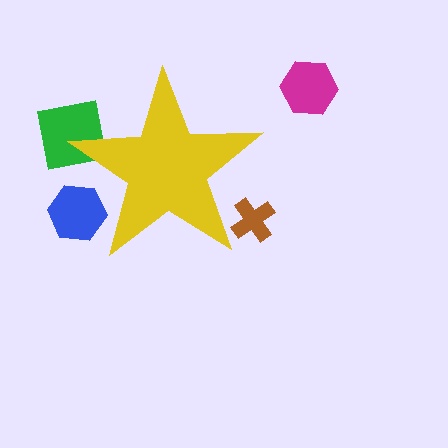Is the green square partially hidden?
Yes, the green square is partially hidden behind the yellow star.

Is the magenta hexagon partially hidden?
No, the magenta hexagon is fully visible.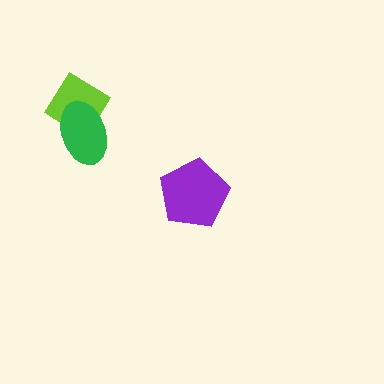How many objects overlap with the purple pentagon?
0 objects overlap with the purple pentagon.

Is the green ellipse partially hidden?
No, no other shape covers it.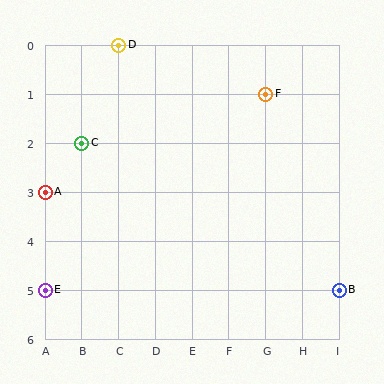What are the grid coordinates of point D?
Point D is at grid coordinates (C, 0).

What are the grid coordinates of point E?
Point E is at grid coordinates (A, 5).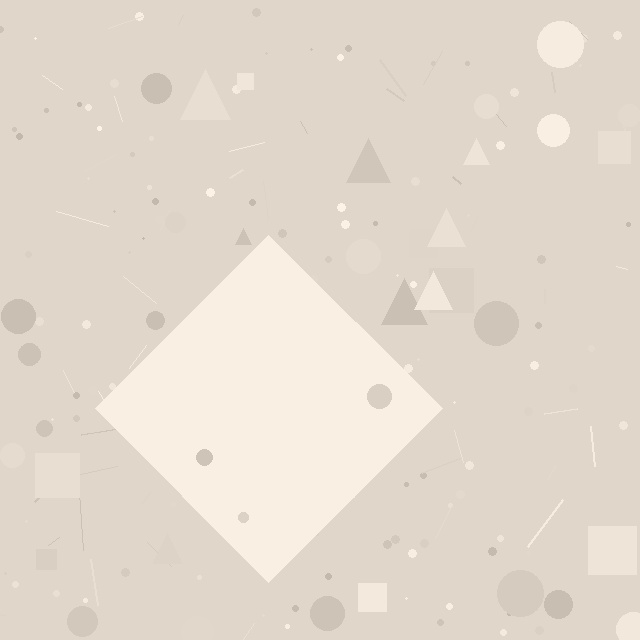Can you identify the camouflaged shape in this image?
The camouflaged shape is a diamond.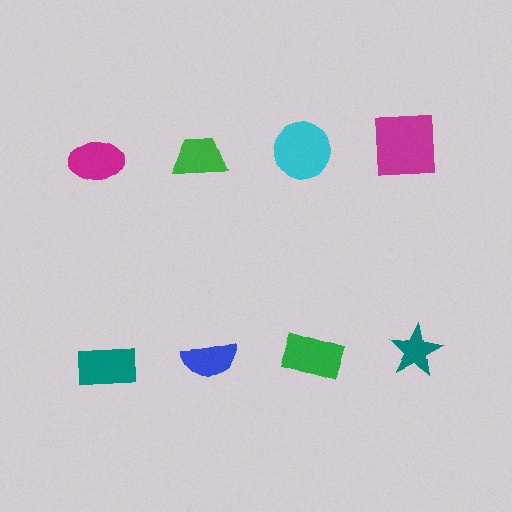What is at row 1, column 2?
A green trapezoid.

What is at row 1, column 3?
A cyan circle.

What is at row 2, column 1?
A teal rectangle.